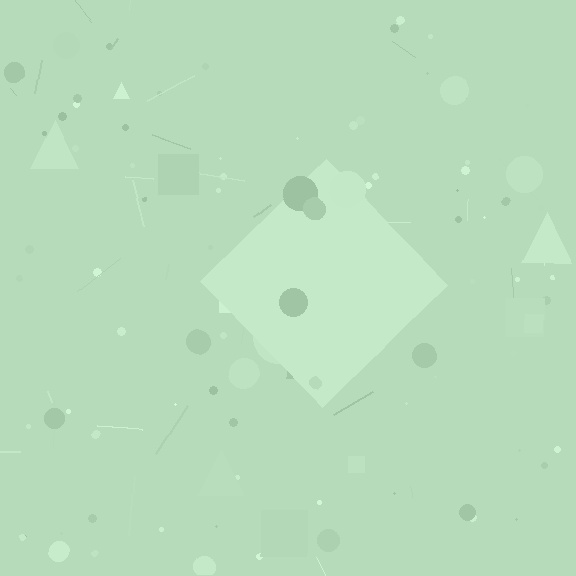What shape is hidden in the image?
A diamond is hidden in the image.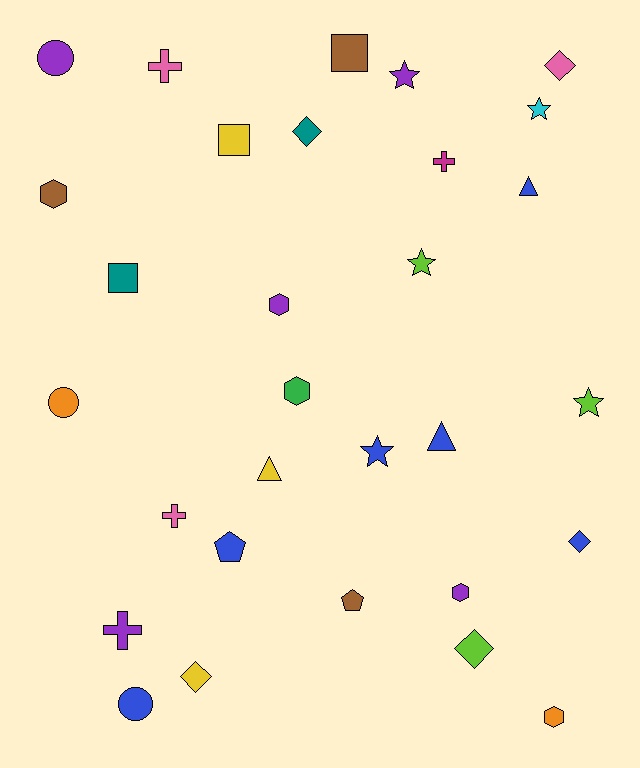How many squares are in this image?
There are 3 squares.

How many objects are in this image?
There are 30 objects.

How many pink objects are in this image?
There are 3 pink objects.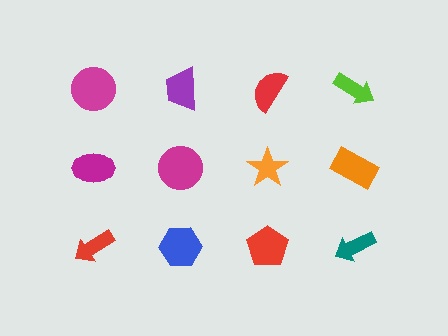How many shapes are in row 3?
4 shapes.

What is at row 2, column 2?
A magenta circle.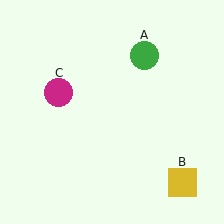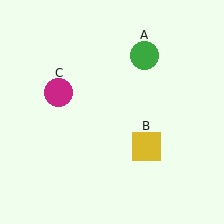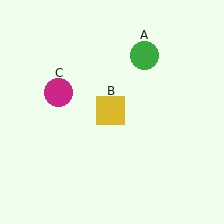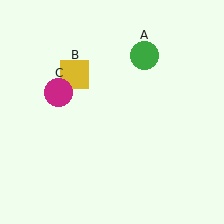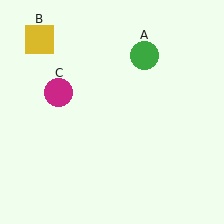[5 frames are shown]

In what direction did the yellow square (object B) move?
The yellow square (object B) moved up and to the left.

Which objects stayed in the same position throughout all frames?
Green circle (object A) and magenta circle (object C) remained stationary.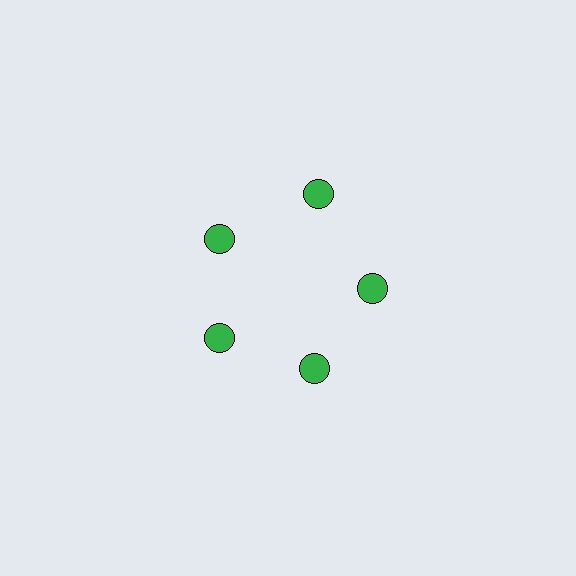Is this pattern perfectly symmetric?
No. The 5 green circles are arranged in a ring, but one element near the 1 o'clock position is pushed outward from the center, breaking the 5-fold rotational symmetry.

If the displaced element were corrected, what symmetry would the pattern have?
It would have 5-fold rotational symmetry — the pattern would map onto itself every 72 degrees.